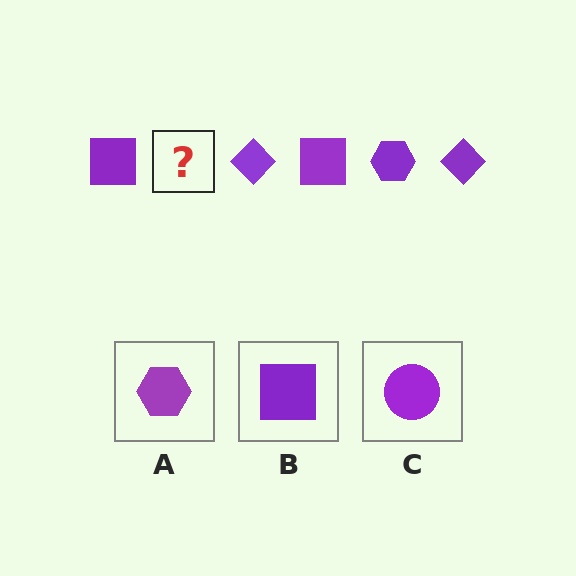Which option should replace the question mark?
Option A.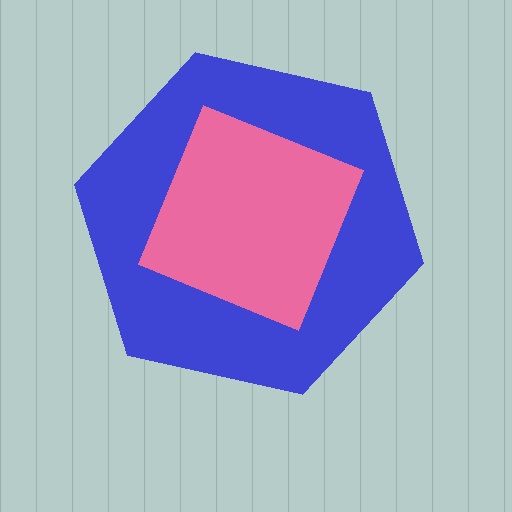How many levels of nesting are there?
2.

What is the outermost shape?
The blue hexagon.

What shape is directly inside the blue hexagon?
The pink diamond.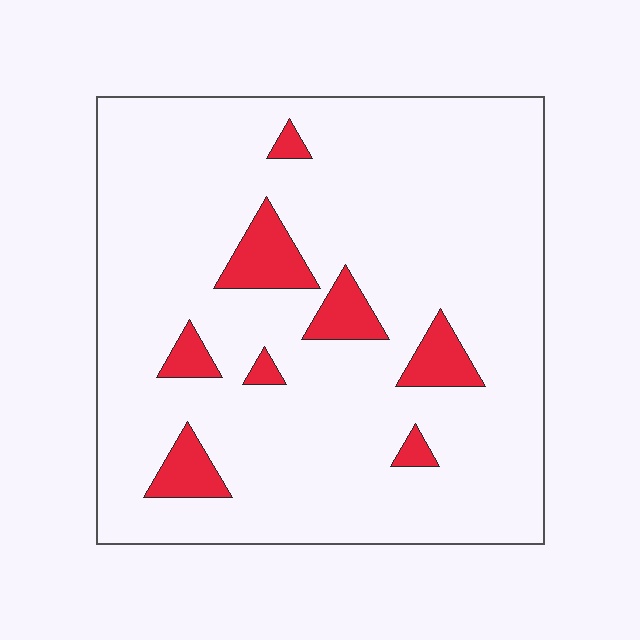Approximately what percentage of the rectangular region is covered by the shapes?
Approximately 10%.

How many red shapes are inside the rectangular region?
8.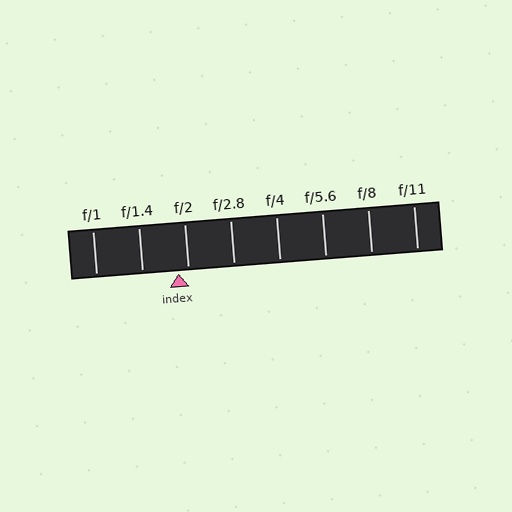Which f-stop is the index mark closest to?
The index mark is closest to f/2.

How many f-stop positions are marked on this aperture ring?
There are 8 f-stop positions marked.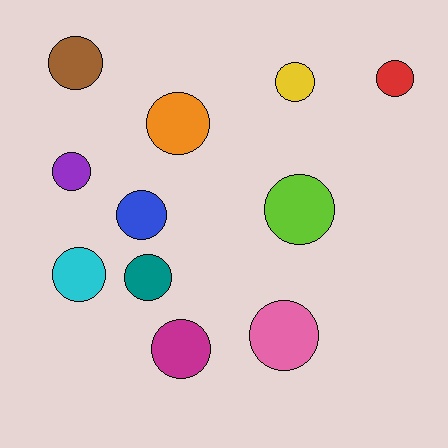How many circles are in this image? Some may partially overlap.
There are 11 circles.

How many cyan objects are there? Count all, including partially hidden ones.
There is 1 cyan object.